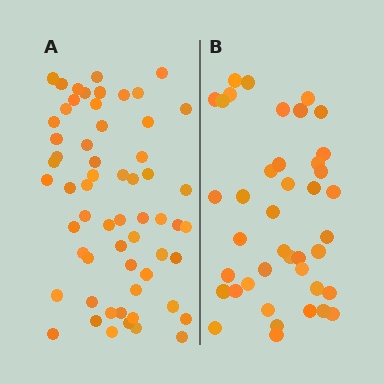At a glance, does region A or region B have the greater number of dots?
Region A (the left region) has more dots.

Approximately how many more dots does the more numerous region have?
Region A has approximately 20 more dots than region B.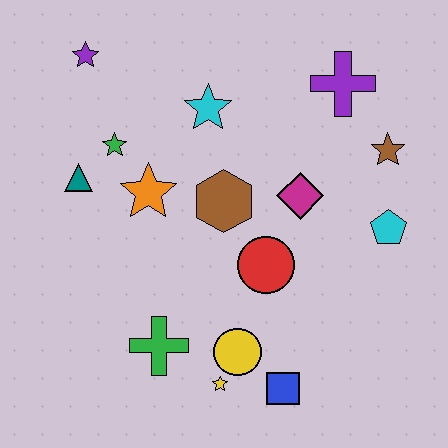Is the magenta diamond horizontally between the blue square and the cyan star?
No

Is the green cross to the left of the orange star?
No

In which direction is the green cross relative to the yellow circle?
The green cross is to the left of the yellow circle.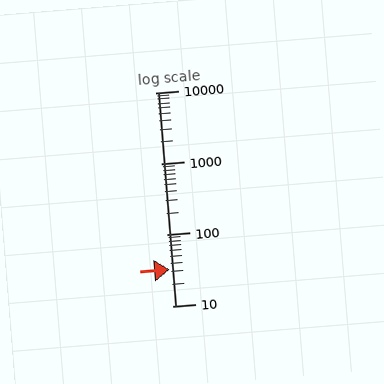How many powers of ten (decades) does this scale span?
The scale spans 3 decades, from 10 to 10000.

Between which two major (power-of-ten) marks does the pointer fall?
The pointer is between 10 and 100.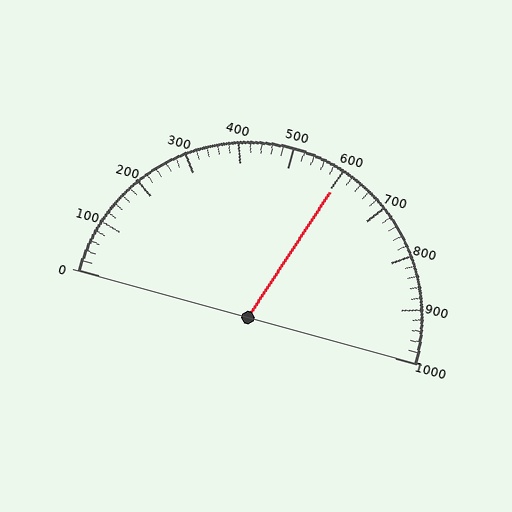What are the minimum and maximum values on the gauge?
The gauge ranges from 0 to 1000.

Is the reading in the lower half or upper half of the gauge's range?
The reading is in the upper half of the range (0 to 1000).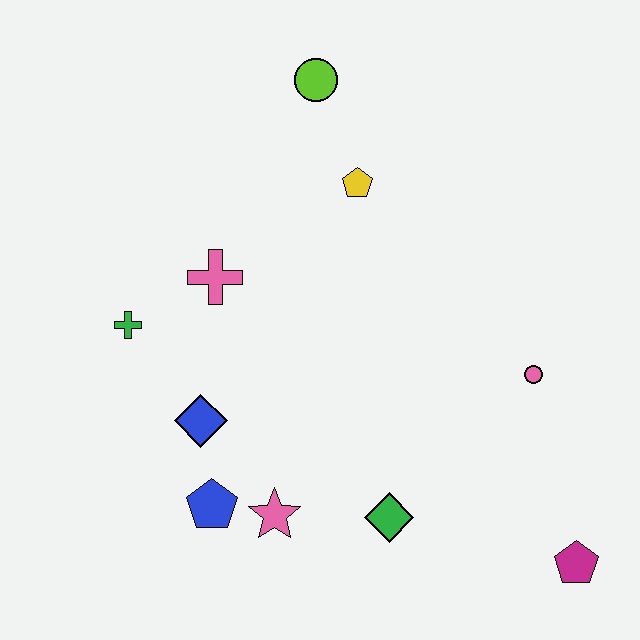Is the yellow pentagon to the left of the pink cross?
No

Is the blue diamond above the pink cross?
No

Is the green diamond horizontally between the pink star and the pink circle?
Yes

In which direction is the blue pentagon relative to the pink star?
The blue pentagon is to the left of the pink star.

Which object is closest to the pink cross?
The green cross is closest to the pink cross.